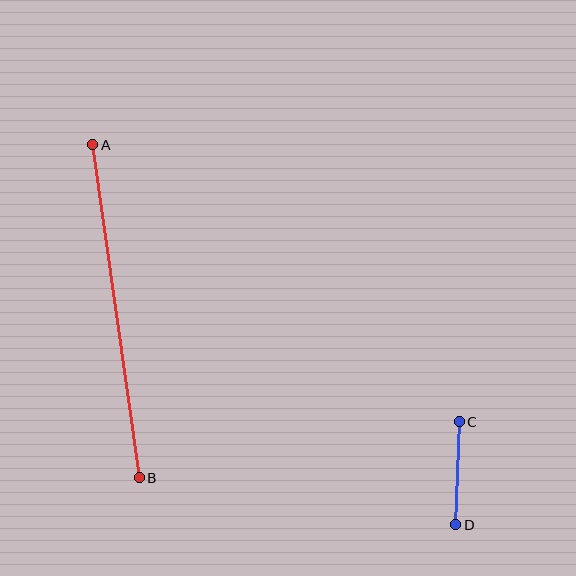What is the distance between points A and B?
The distance is approximately 336 pixels.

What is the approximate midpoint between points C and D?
The midpoint is at approximately (458, 473) pixels.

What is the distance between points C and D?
The distance is approximately 103 pixels.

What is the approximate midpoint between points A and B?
The midpoint is at approximately (116, 311) pixels.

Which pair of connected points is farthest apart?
Points A and B are farthest apart.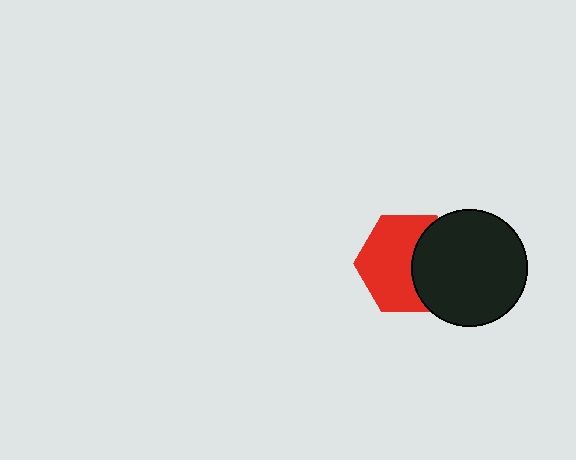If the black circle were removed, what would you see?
You would see the complete red hexagon.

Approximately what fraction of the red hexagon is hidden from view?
Roughly 38% of the red hexagon is hidden behind the black circle.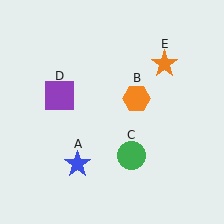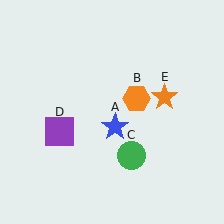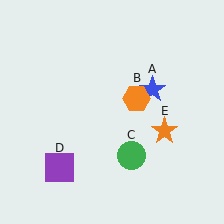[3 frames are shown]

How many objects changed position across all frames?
3 objects changed position: blue star (object A), purple square (object D), orange star (object E).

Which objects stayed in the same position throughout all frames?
Orange hexagon (object B) and green circle (object C) remained stationary.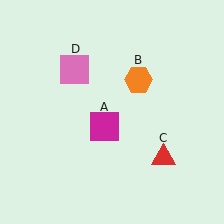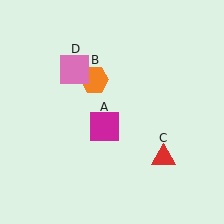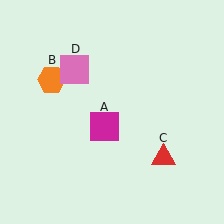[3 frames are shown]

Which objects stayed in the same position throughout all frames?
Magenta square (object A) and red triangle (object C) and pink square (object D) remained stationary.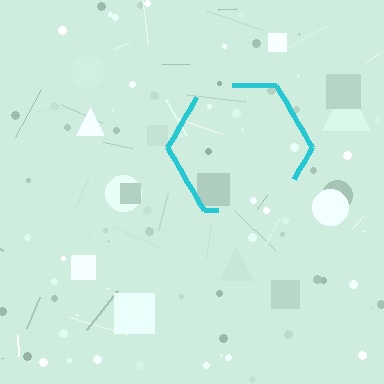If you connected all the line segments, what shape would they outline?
They would outline a hexagon.